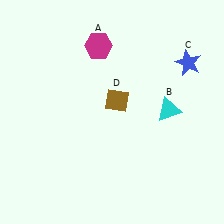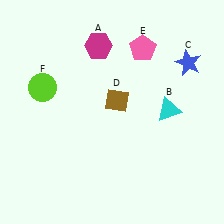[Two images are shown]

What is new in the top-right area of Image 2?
A pink pentagon (E) was added in the top-right area of Image 2.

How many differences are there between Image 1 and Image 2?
There are 2 differences between the two images.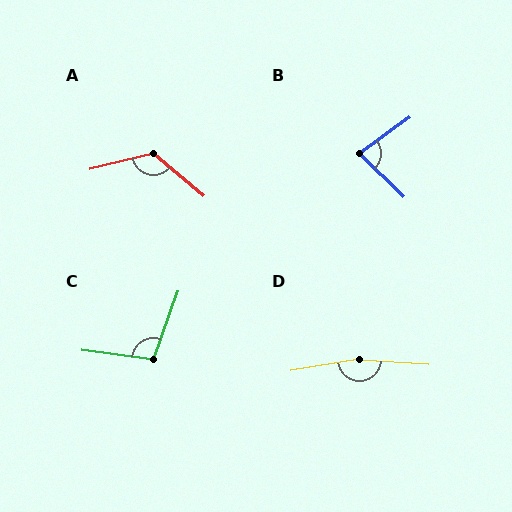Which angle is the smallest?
B, at approximately 80 degrees.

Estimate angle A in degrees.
Approximately 126 degrees.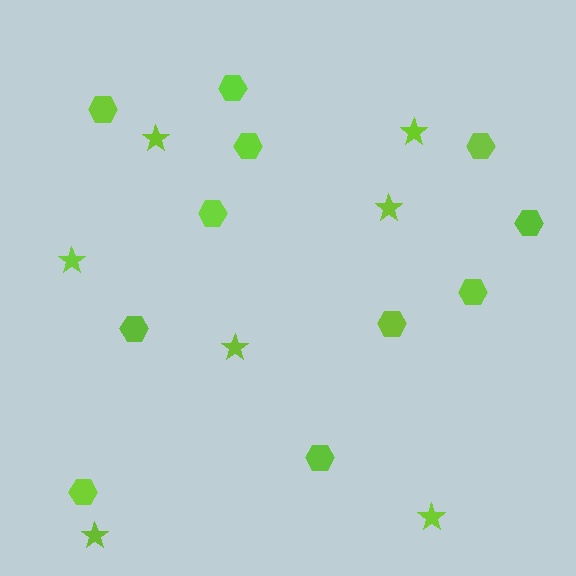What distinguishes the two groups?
There are 2 groups: one group of stars (7) and one group of hexagons (11).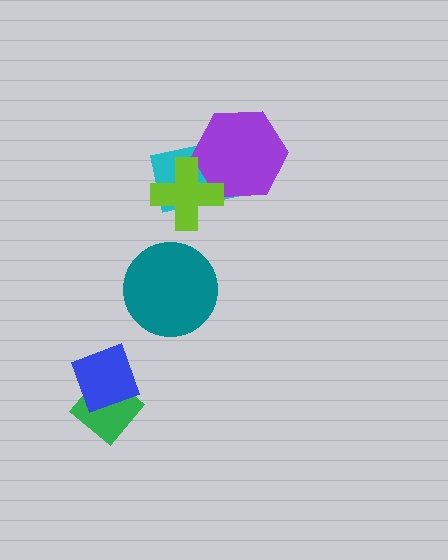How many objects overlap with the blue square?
1 object overlaps with the blue square.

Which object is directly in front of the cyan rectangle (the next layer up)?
The purple hexagon is directly in front of the cyan rectangle.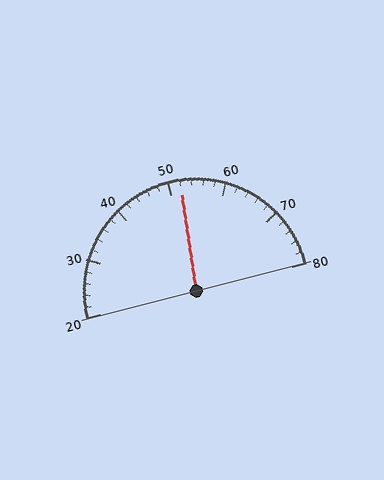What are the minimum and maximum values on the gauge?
The gauge ranges from 20 to 80.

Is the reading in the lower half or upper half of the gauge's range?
The reading is in the upper half of the range (20 to 80).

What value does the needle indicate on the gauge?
The needle indicates approximately 52.